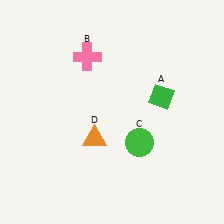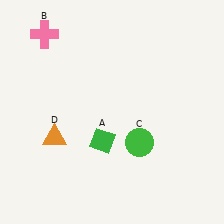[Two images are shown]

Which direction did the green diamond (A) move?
The green diamond (A) moved left.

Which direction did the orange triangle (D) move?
The orange triangle (D) moved left.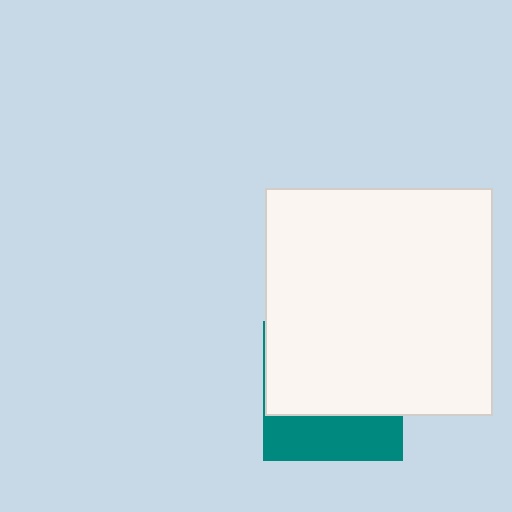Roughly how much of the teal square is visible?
A small part of it is visible (roughly 34%).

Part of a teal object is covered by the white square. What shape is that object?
It is a square.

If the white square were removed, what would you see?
You would see the complete teal square.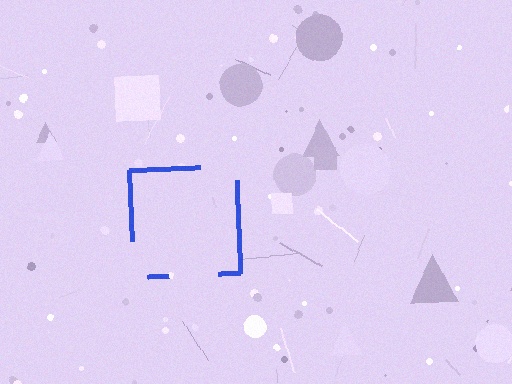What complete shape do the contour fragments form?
The contour fragments form a square.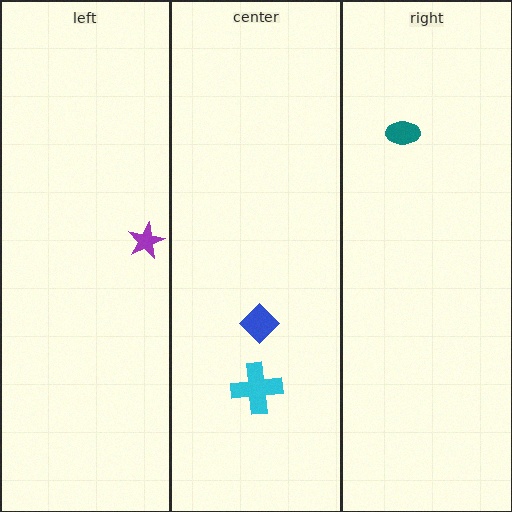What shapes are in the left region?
The purple star.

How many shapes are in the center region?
2.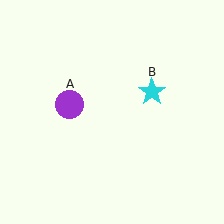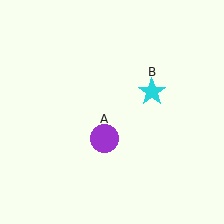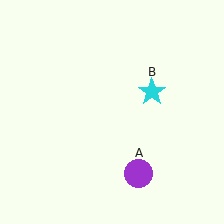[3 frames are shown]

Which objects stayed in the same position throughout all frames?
Cyan star (object B) remained stationary.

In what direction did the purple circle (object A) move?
The purple circle (object A) moved down and to the right.